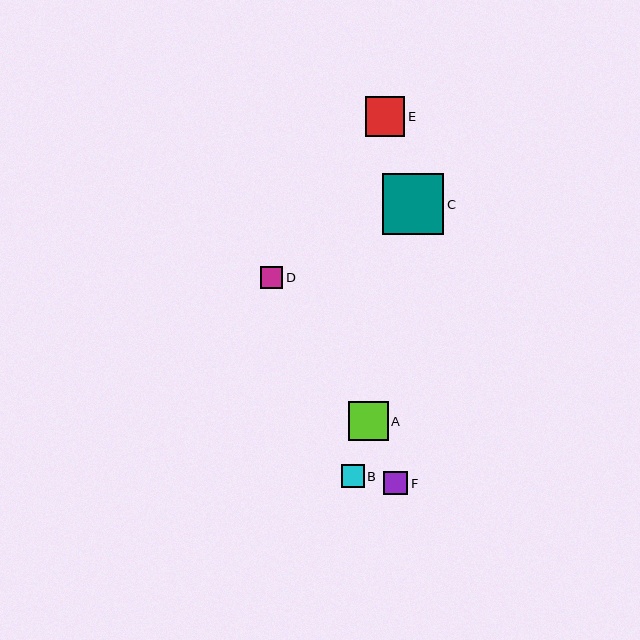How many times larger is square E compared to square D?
Square E is approximately 1.8 times the size of square D.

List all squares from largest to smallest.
From largest to smallest: C, E, A, F, B, D.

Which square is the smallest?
Square D is the smallest with a size of approximately 22 pixels.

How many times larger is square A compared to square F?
Square A is approximately 1.7 times the size of square F.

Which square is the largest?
Square C is the largest with a size of approximately 62 pixels.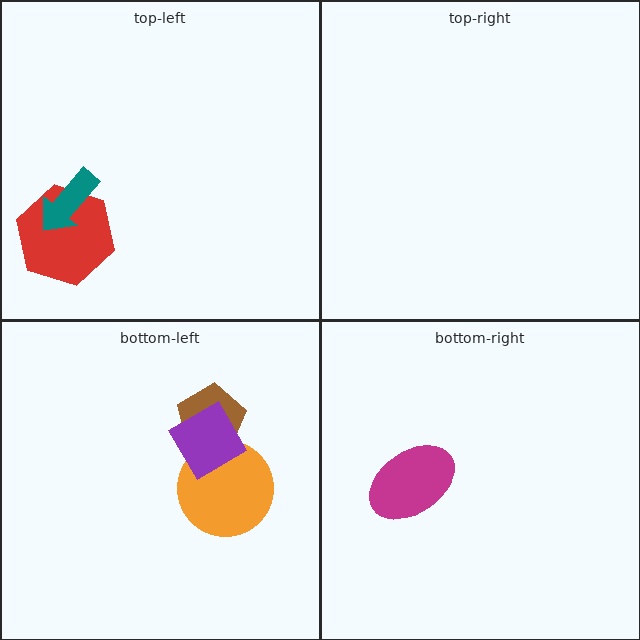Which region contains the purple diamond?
The bottom-left region.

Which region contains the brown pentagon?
The bottom-left region.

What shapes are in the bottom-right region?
The magenta ellipse.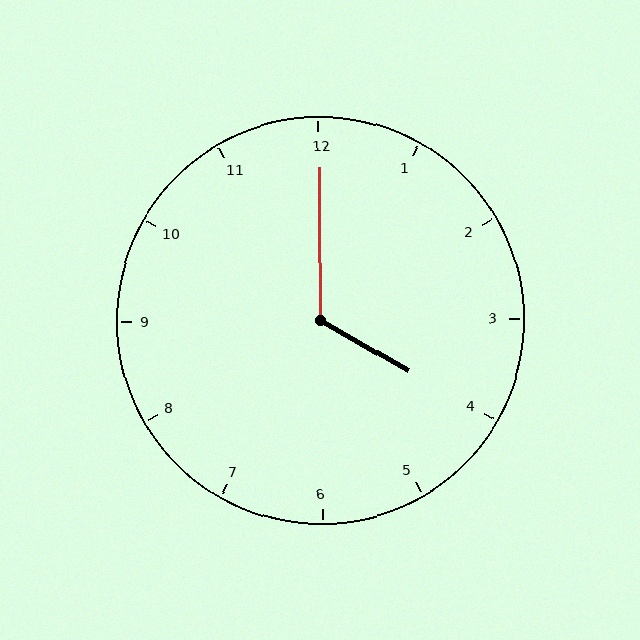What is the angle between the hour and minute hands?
Approximately 120 degrees.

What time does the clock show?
4:00.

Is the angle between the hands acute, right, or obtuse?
It is obtuse.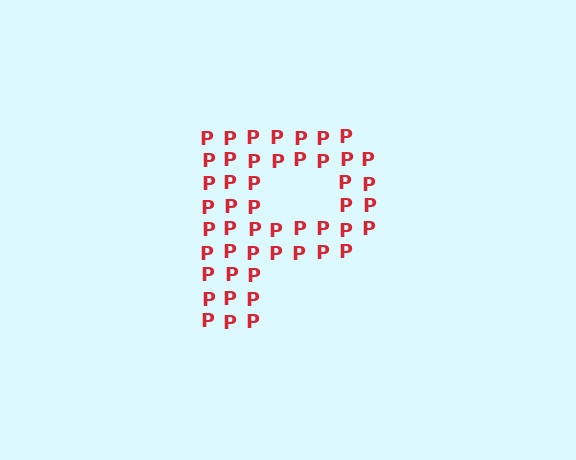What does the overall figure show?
The overall figure shows the letter P.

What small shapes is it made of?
It is made of small letter P's.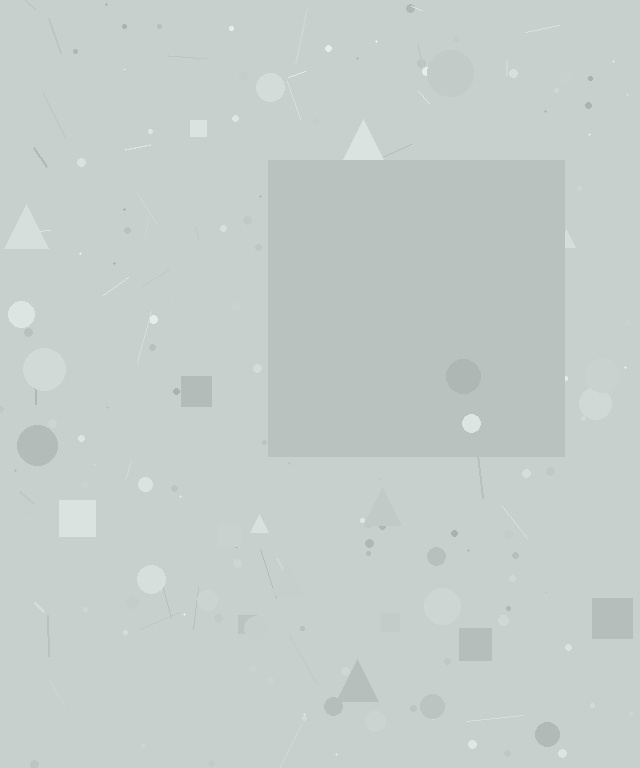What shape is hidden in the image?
A square is hidden in the image.